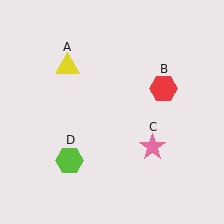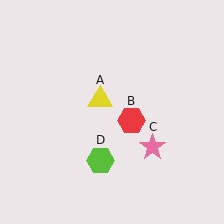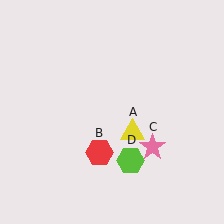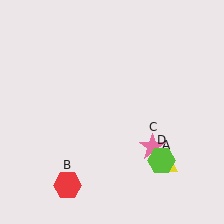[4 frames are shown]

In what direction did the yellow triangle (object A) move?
The yellow triangle (object A) moved down and to the right.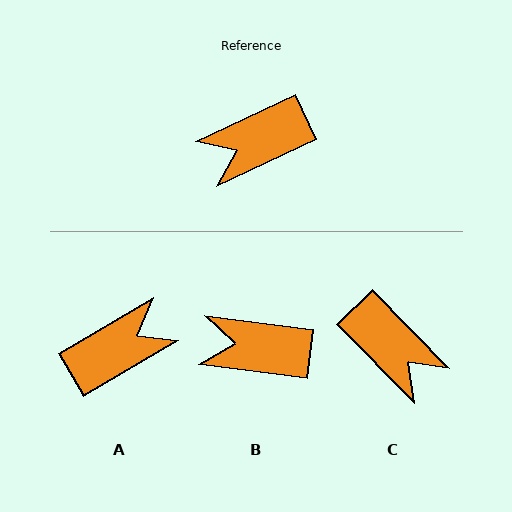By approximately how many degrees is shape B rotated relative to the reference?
Approximately 33 degrees clockwise.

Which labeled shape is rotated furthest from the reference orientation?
A, about 175 degrees away.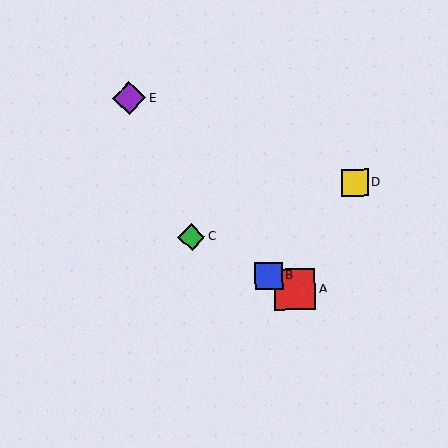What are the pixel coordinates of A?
Object A is at (295, 289).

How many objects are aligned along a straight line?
3 objects (A, B, C) are aligned along a straight line.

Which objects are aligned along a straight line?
Objects A, B, C are aligned along a straight line.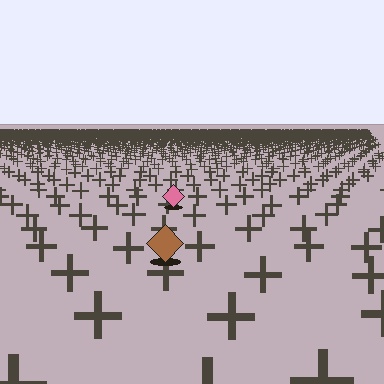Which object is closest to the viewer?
The brown diamond is closest. The texture marks near it are larger and more spread out.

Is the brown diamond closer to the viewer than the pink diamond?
Yes. The brown diamond is closer — you can tell from the texture gradient: the ground texture is coarser near it.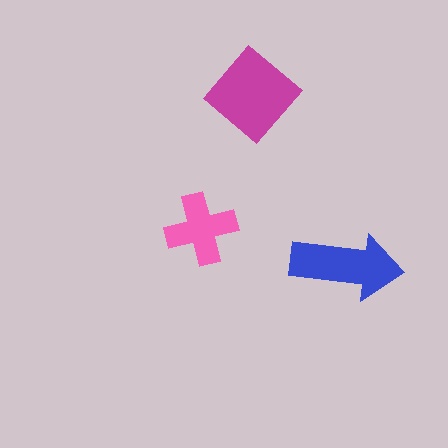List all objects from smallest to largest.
The pink cross, the blue arrow, the magenta diamond.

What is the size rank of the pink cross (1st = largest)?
3rd.